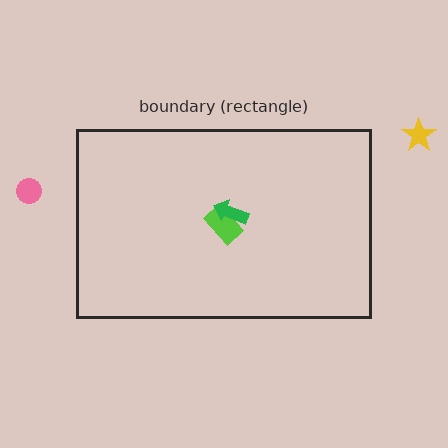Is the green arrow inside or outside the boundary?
Inside.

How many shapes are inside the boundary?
2 inside, 2 outside.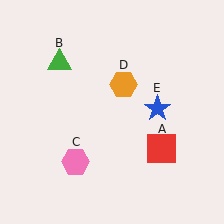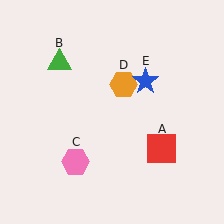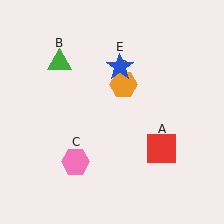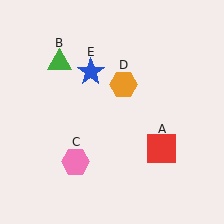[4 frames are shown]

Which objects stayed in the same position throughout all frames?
Red square (object A) and green triangle (object B) and pink hexagon (object C) and orange hexagon (object D) remained stationary.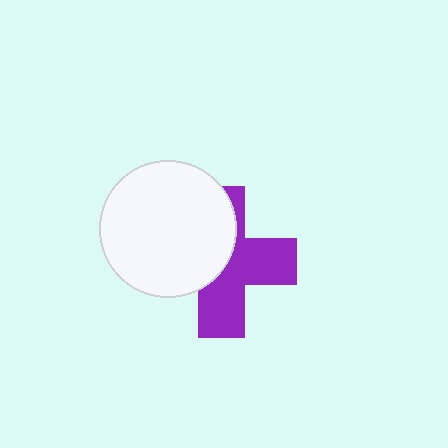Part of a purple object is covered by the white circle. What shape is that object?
It is a cross.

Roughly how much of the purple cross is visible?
About half of it is visible (roughly 53%).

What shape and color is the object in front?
The object in front is a white circle.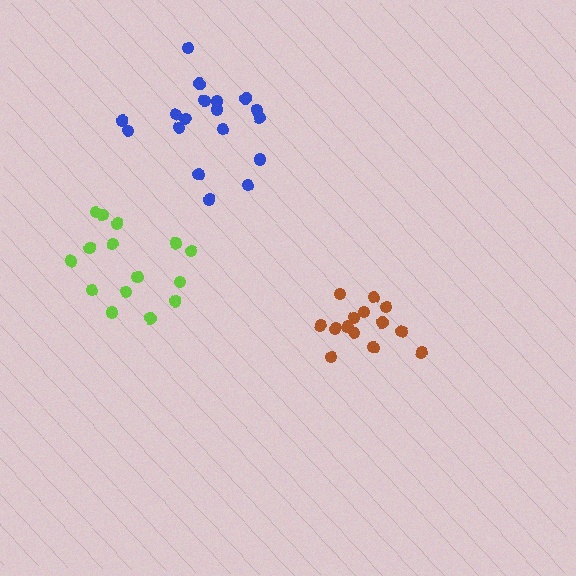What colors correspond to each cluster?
The clusters are colored: brown, lime, blue.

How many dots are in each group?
Group 1: 14 dots, Group 2: 15 dots, Group 3: 18 dots (47 total).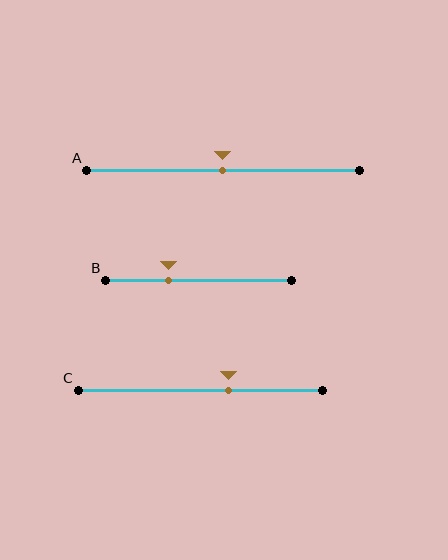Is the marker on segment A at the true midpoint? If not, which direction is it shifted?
Yes, the marker on segment A is at the true midpoint.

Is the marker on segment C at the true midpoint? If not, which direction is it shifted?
No, the marker on segment C is shifted to the right by about 11% of the segment length.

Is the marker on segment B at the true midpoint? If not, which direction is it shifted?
No, the marker on segment B is shifted to the left by about 17% of the segment length.